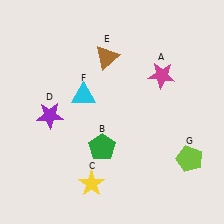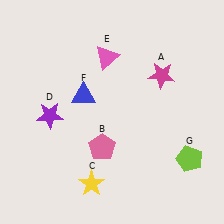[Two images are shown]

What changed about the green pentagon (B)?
In Image 1, B is green. In Image 2, it changed to pink.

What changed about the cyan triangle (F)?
In Image 1, F is cyan. In Image 2, it changed to blue.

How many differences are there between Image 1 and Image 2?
There are 3 differences between the two images.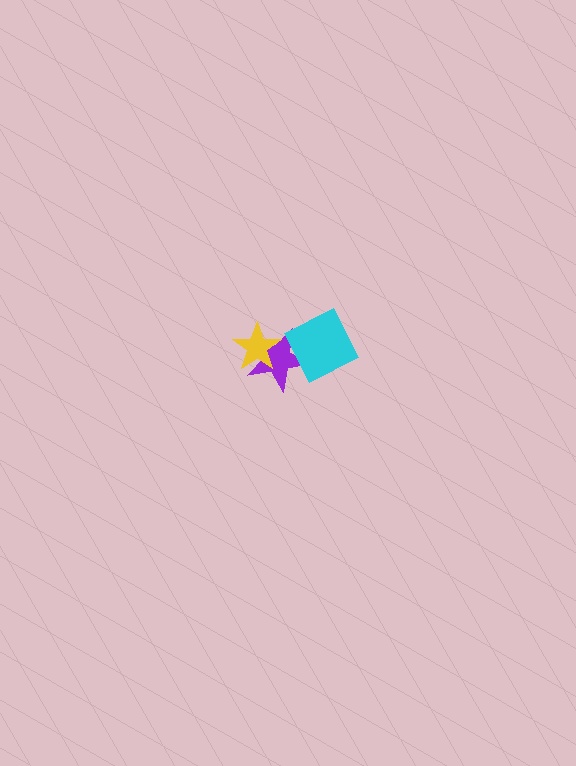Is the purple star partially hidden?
Yes, it is partially covered by another shape.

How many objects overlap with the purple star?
2 objects overlap with the purple star.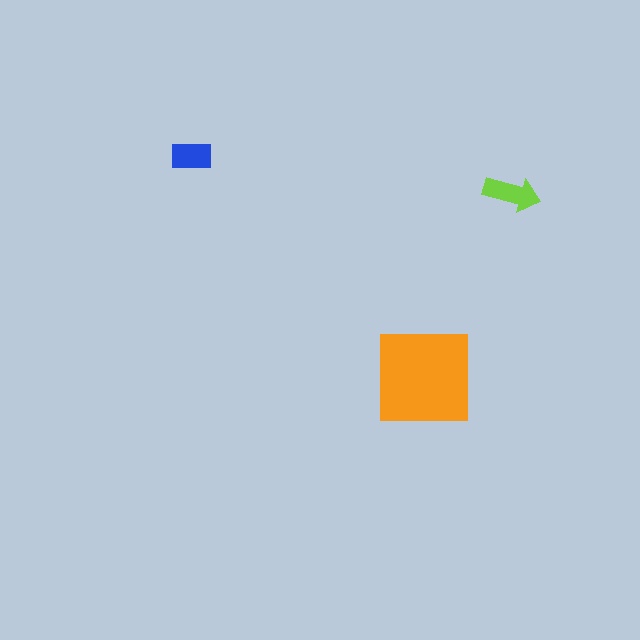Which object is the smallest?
The blue rectangle.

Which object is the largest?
The orange square.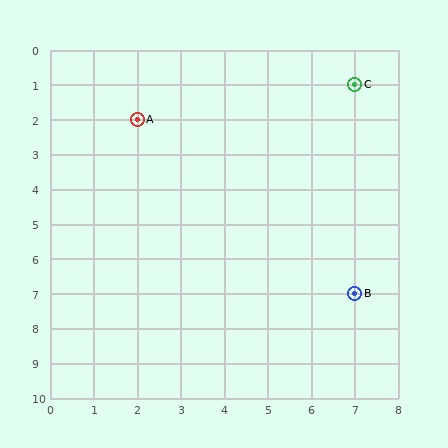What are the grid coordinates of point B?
Point B is at grid coordinates (7, 7).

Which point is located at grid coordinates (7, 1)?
Point C is at (7, 1).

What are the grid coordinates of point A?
Point A is at grid coordinates (2, 2).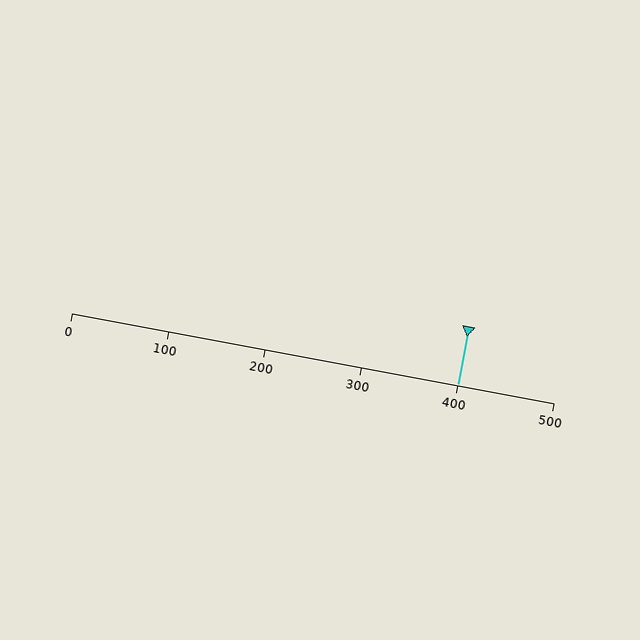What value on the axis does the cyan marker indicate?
The marker indicates approximately 400.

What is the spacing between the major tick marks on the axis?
The major ticks are spaced 100 apart.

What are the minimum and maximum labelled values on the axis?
The axis runs from 0 to 500.